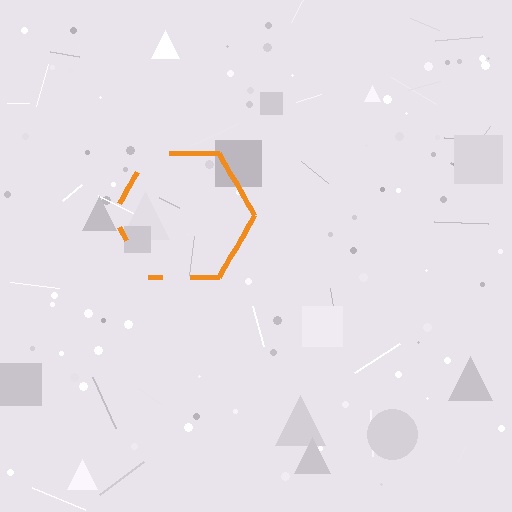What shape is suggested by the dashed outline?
The dashed outline suggests a hexagon.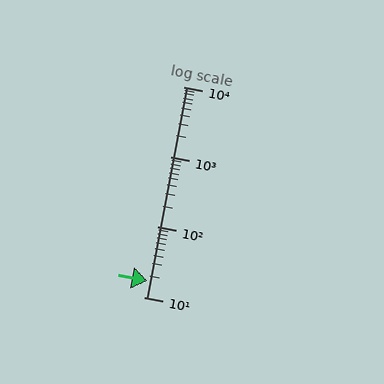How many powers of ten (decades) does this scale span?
The scale spans 3 decades, from 10 to 10000.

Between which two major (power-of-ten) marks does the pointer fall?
The pointer is between 10 and 100.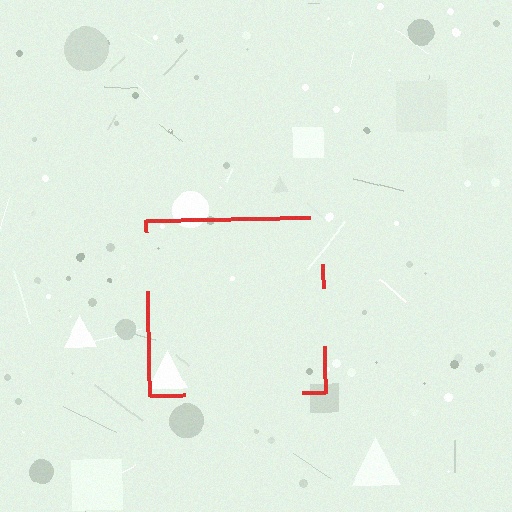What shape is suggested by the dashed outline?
The dashed outline suggests a square.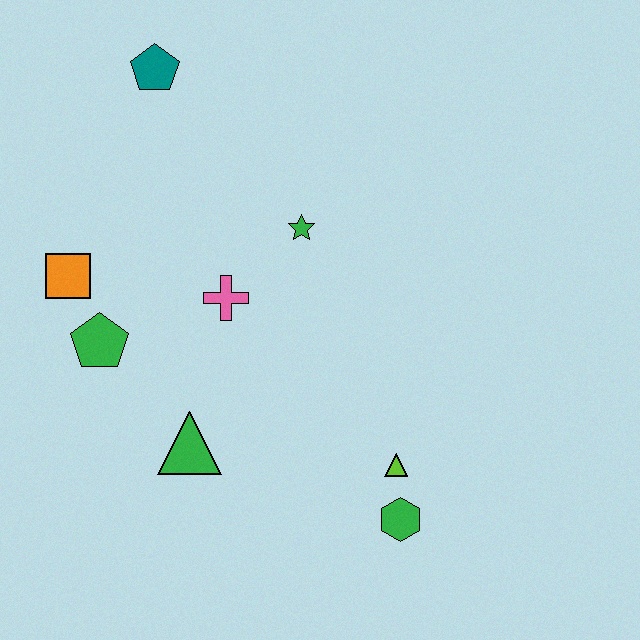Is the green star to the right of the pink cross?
Yes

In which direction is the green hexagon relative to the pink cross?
The green hexagon is below the pink cross.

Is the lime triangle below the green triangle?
Yes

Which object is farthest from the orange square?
The green hexagon is farthest from the orange square.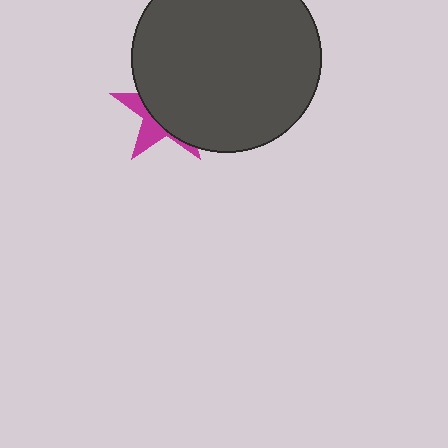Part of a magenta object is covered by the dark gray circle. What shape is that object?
It is a star.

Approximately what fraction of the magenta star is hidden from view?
Roughly 67% of the magenta star is hidden behind the dark gray circle.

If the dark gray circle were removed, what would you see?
You would see the complete magenta star.